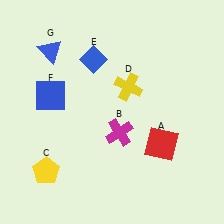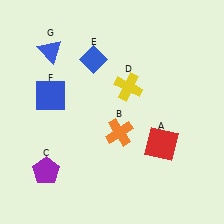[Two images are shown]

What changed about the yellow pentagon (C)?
In Image 1, C is yellow. In Image 2, it changed to purple.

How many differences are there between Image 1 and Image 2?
There are 2 differences between the two images.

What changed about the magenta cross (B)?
In Image 1, B is magenta. In Image 2, it changed to orange.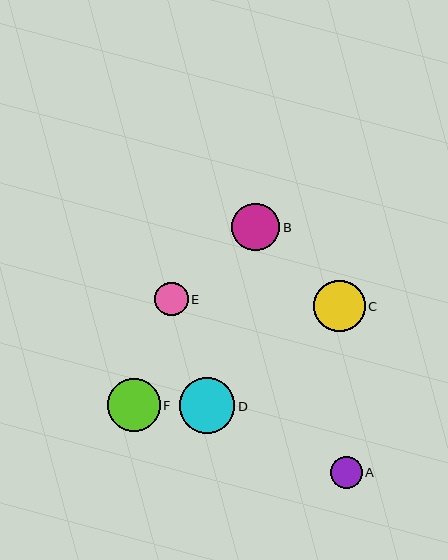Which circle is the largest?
Circle D is the largest with a size of approximately 55 pixels.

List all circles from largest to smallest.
From largest to smallest: D, F, C, B, E, A.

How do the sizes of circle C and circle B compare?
Circle C and circle B are approximately the same size.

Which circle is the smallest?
Circle A is the smallest with a size of approximately 31 pixels.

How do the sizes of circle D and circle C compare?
Circle D and circle C are approximately the same size.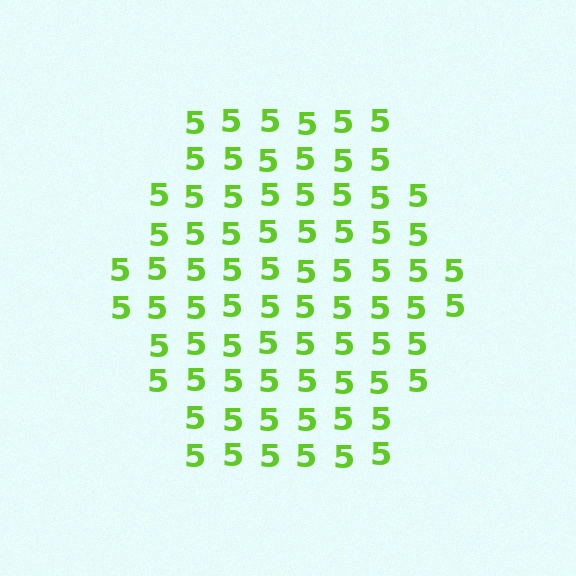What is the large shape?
The large shape is a hexagon.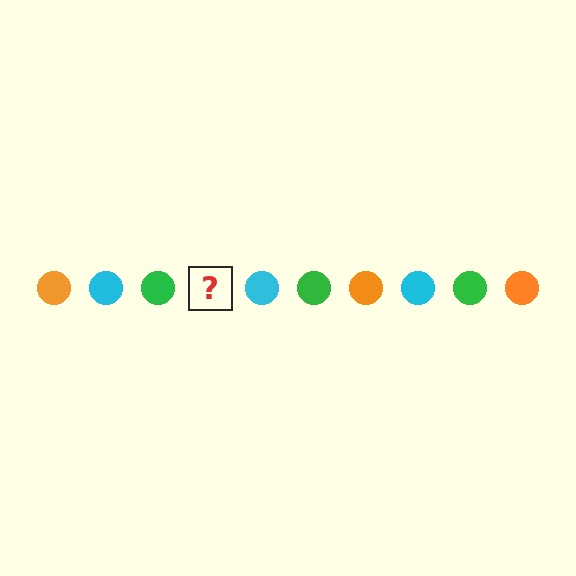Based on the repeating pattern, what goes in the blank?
The blank should be an orange circle.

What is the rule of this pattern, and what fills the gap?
The rule is that the pattern cycles through orange, cyan, green circles. The gap should be filled with an orange circle.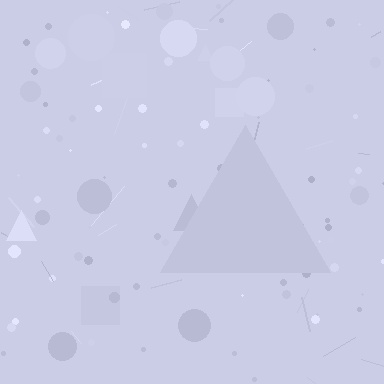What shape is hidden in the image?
A triangle is hidden in the image.